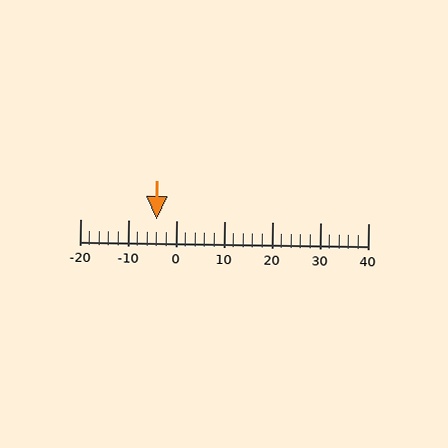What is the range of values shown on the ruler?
The ruler shows values from -20 to 40.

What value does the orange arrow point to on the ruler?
The orange arrow points to approximately -4.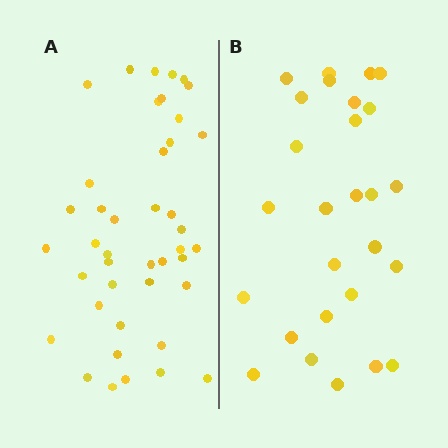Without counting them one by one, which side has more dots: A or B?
Region A (the left region) has more dots.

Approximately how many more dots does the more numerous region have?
Region A has approximately 15 more dots than region B.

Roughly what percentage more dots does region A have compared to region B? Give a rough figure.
About 55% more.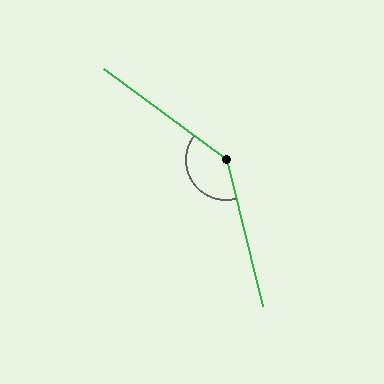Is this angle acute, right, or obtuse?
It is obtuse.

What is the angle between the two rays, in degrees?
Approximately 141 degrees.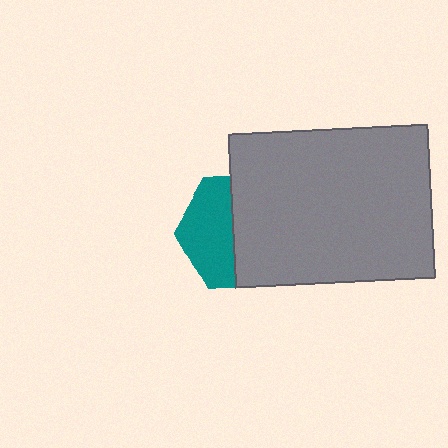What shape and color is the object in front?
The object in front is a gray rectangle.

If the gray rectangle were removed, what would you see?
You would see the complete teal hexagon.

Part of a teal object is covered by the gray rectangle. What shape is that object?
It is a hexagon.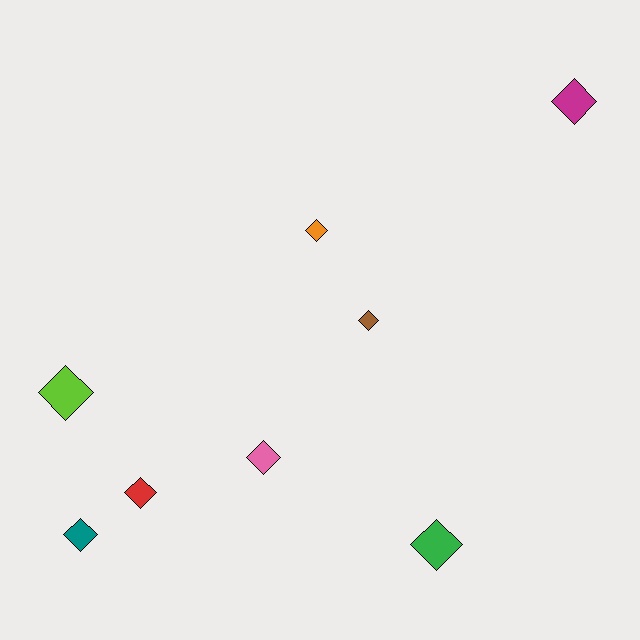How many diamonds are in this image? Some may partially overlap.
There are 8 diamonds.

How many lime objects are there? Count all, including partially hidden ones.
There is 1 lime object.